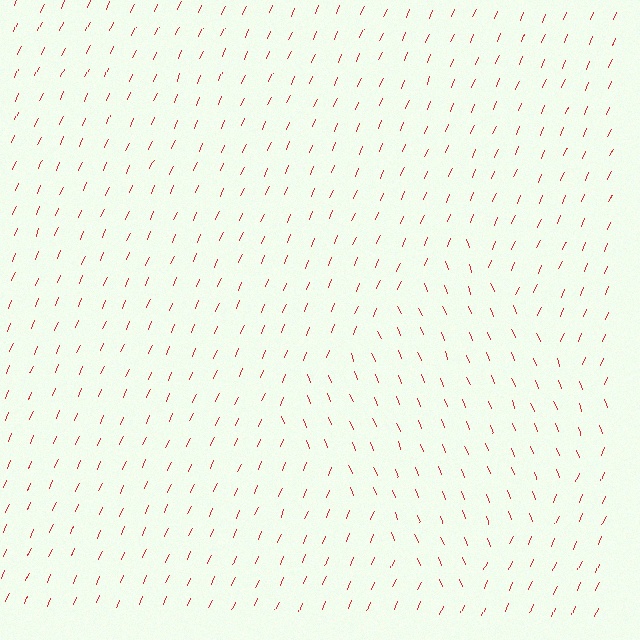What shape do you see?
I see a diamond.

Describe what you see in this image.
The image is filled with small red line segments. A diamond region in the image has lines oriented differently from the surrounding lines, creating a visible texture boundary.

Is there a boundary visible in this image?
Yes, there is a texture boundary formed by a change in line orientation.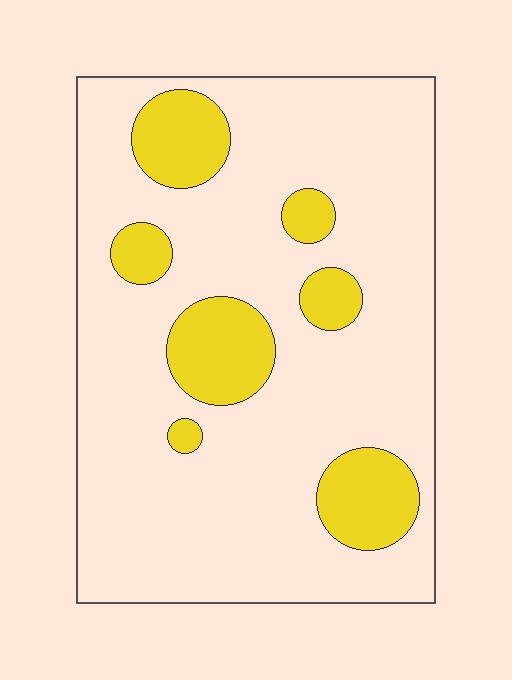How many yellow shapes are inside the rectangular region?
7.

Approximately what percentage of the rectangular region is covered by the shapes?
Approximately 20%.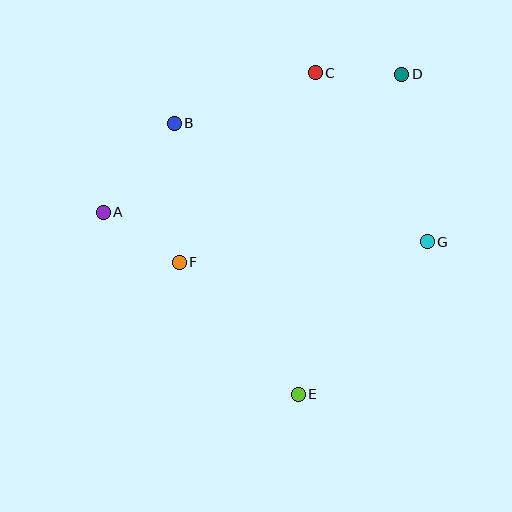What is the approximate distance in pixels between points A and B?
The distance between A and B is approximately 114 pixels.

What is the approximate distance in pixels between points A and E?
The distance between A and E is approximately 266 pixels.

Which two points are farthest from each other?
Points D and E are farthest from each other.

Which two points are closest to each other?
Points C and D are closest to each other.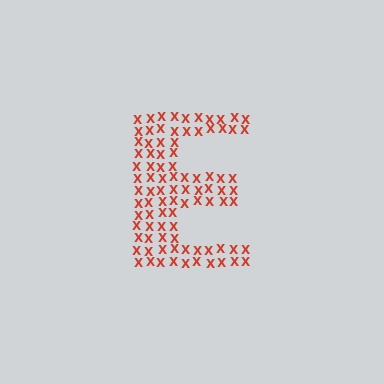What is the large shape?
The large shape is the letter E.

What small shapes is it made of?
It is made of small letter X's.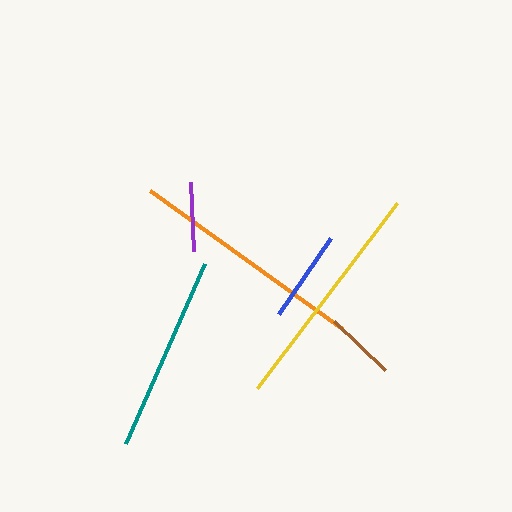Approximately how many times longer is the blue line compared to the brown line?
The blue line is approximately 1.3 times the length of the brown line.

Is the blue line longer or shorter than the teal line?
The teal line is longer than the blue line.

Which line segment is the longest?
The orange line is the longest at approximately 237 pixels.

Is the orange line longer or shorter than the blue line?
The orange line is longer than the blue line.